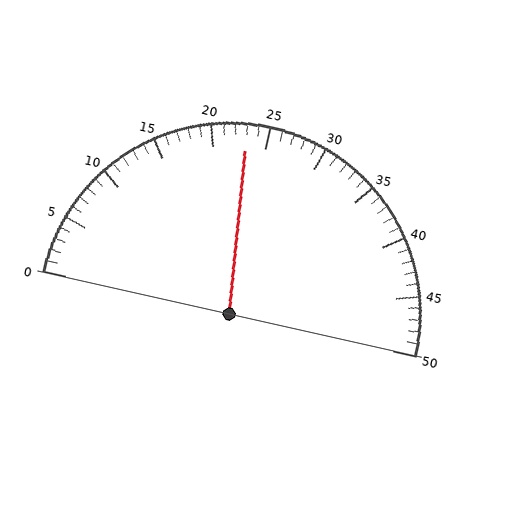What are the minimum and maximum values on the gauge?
The gauge ranges from 0 to 50.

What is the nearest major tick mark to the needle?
The nearest major tick mark is 25.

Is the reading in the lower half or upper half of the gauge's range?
The reading is in the lower half of the range (0 to 50).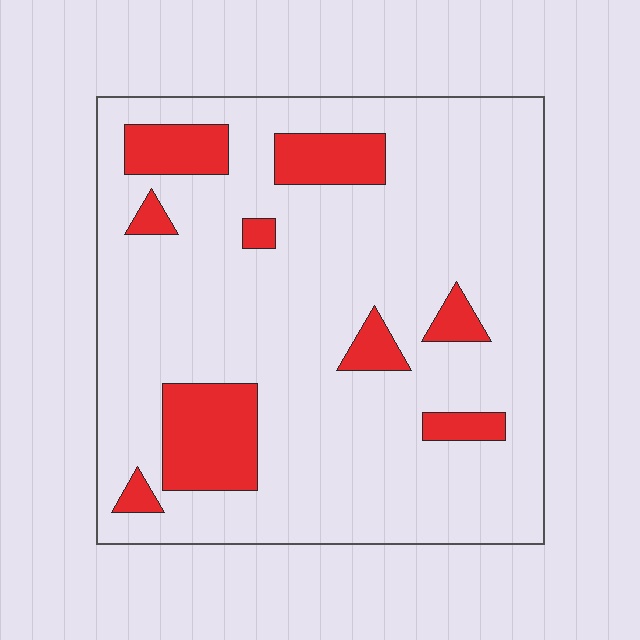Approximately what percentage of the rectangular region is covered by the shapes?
Approximately 15%.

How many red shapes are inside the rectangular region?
9.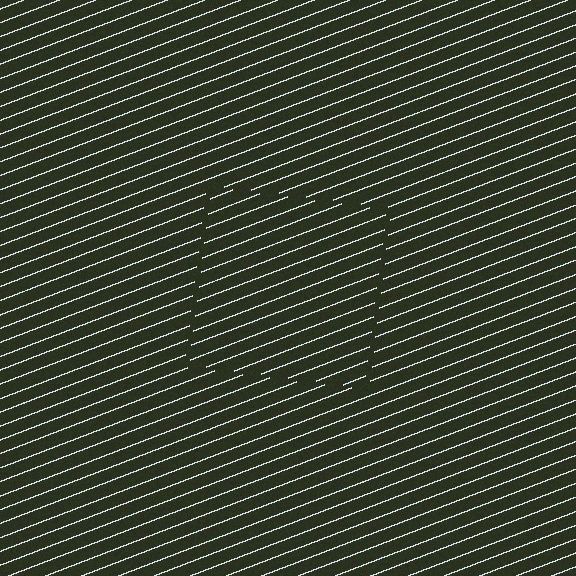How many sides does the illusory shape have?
4 sides — the line-ends trace a square.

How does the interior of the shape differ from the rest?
The interior of the shape contains the same grating, shifted by half a period — the contour is defined by the phase discontinuity where line-ends from the inner and outer gratings abut.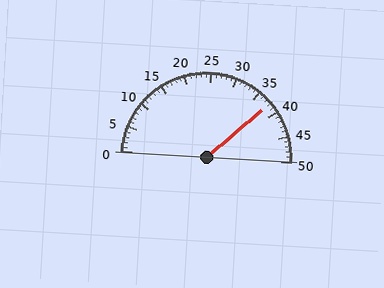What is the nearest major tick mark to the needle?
The nearest major tick mark is 40.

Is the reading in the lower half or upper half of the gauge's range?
The reading is in the upper half of the range (0 to 50).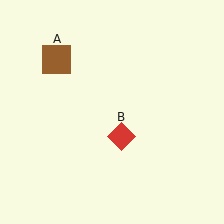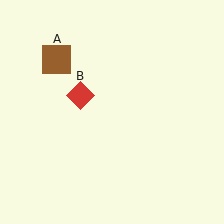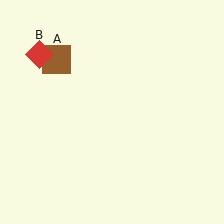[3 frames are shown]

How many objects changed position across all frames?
1 object changed position: red diamond (object B).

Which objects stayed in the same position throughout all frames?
Brown square (object A) remained stationary.